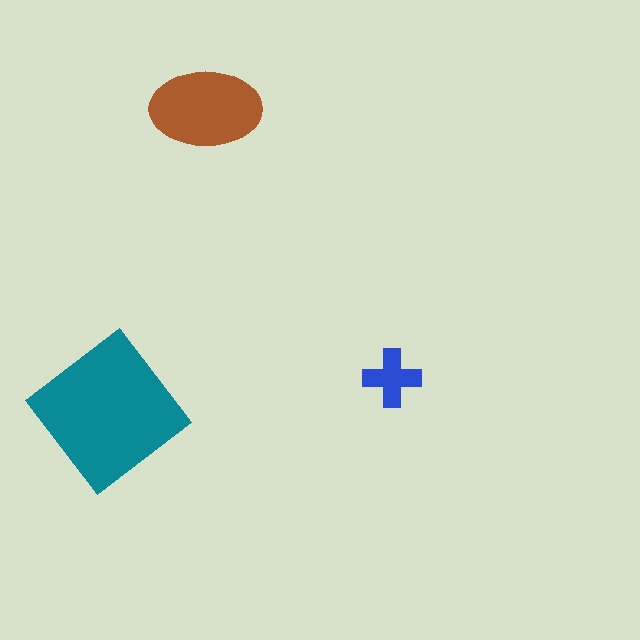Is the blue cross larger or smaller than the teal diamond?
Smaller.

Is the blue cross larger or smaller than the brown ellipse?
Smaller.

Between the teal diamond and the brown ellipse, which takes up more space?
The teal diamond.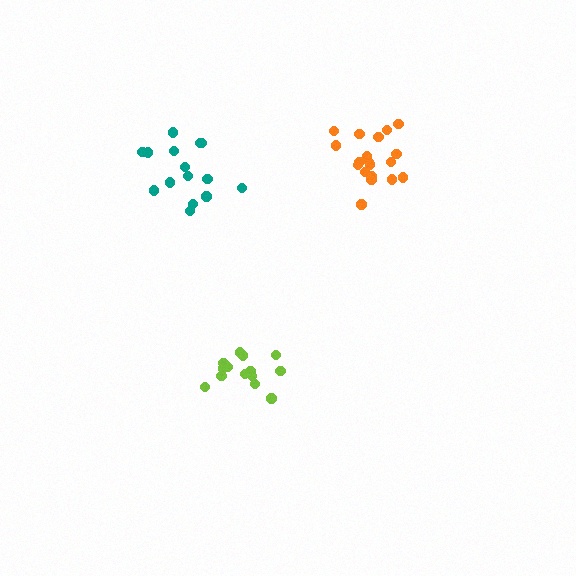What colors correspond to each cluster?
The clusters are colored: lime, orange, teal.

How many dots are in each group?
Group 1: 14 dots, Group 2: 19 dots, Group 3: 15 dots (48 total).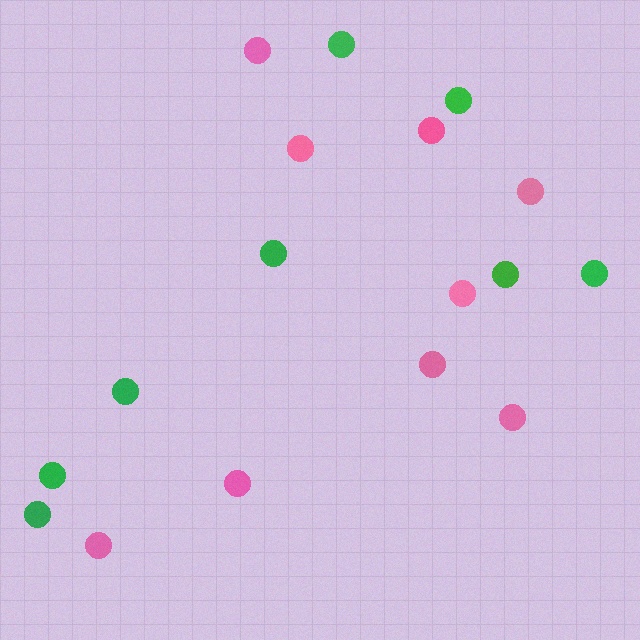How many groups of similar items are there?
There are 2 groups: one group of pink circles (9) and one group of green circles (8).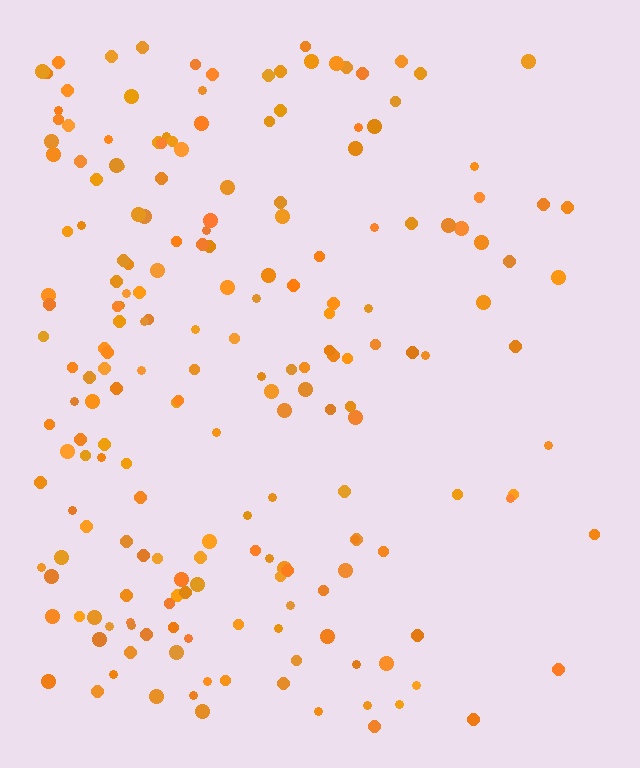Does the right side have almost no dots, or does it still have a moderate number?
Still a moderate number, just noticeably fewer than the left.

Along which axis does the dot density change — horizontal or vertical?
Horizontal.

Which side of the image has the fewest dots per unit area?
The right.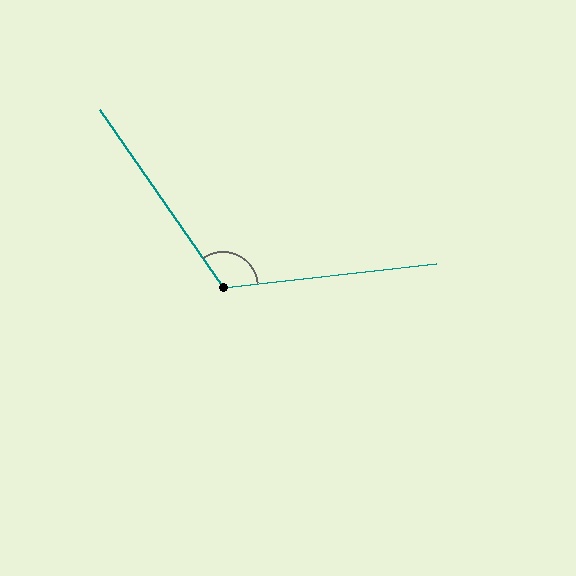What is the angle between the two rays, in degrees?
Approximately 118 degrees.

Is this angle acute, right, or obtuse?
It is obtuse.